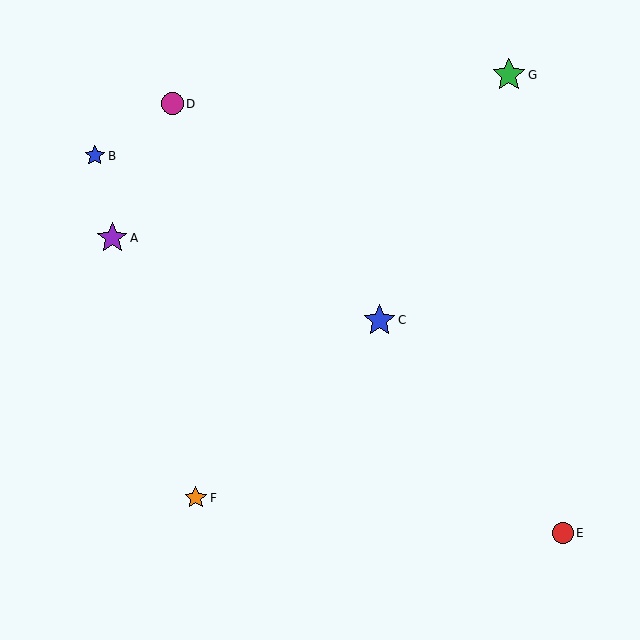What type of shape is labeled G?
Shape G is a green star.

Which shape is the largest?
The green star (labeled G) is the largest.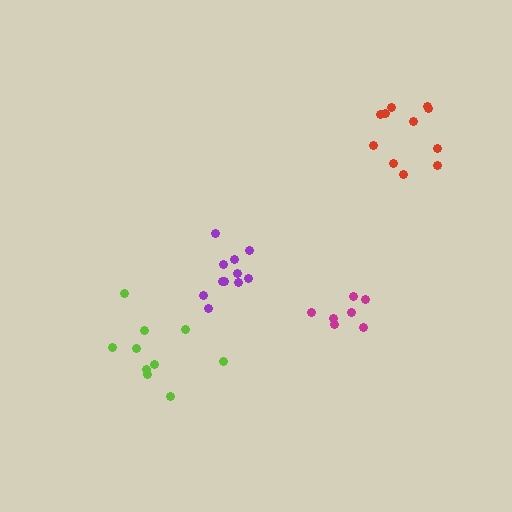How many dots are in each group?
Group 1: 10 dots, Group 2: 11 dots, Group 3: 11 dots, Group 4: 7 dots (39 total).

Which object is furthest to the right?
The red cluster is rightmost.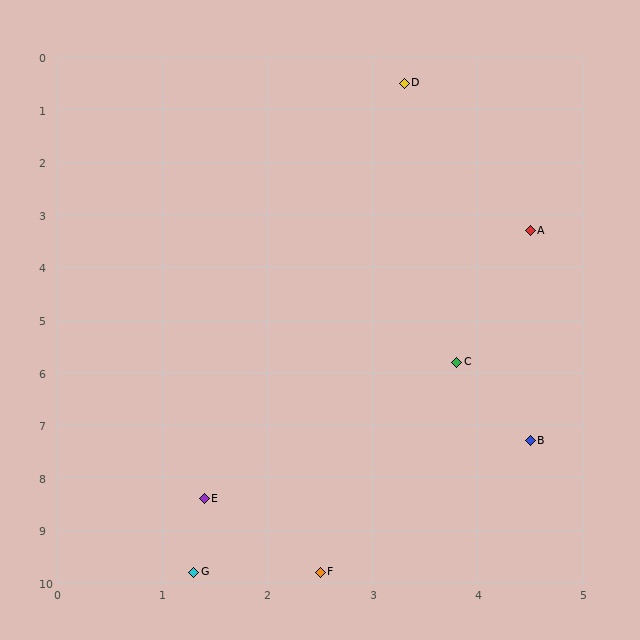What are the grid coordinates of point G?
Point G is at approximately (1.3, 9.8).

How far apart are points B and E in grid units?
Points B and E are about 3.3 grid units apart.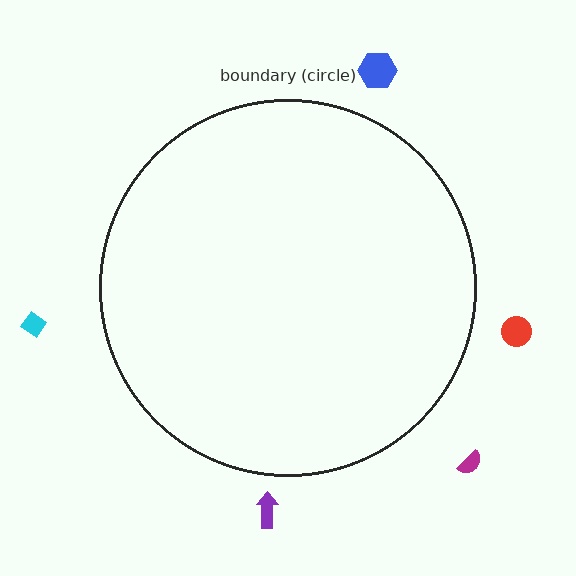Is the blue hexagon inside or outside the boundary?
Outside.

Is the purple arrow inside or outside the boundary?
Outside.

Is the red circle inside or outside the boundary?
Outside.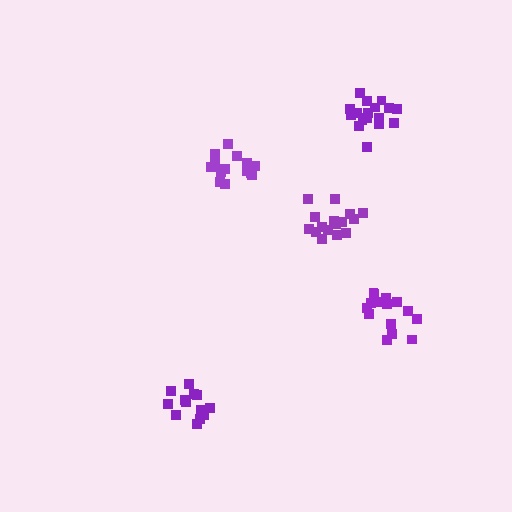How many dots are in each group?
Group 1: 13 dots, Group 2: 17 dots, Group 3: 16 dots, Group 4: 14 dots, Group 5: 15 dots (75 total).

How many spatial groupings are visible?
There are 5 spatial groupings.